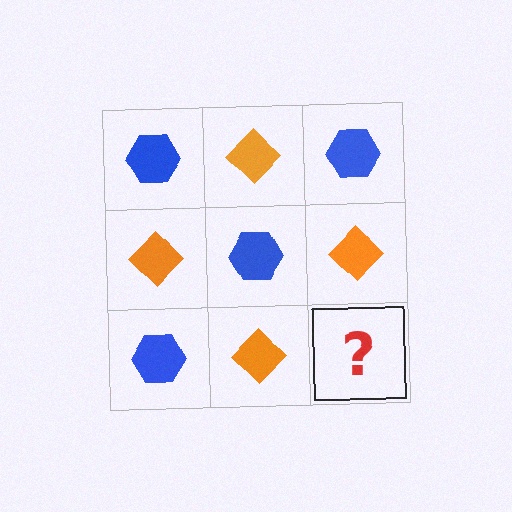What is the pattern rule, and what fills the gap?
The rule is that it alternates blue hexagon and orange diamond in a checkerboard pattern. The gap should be filled with a blue hexagon.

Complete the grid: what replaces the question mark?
The question mark should be replaced with a blue hexagon.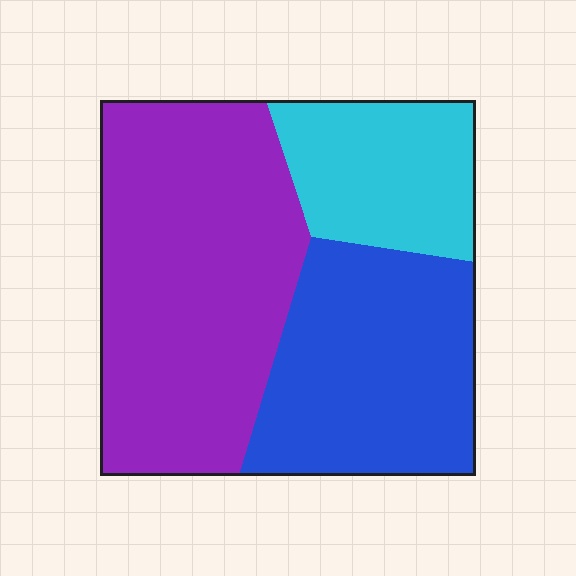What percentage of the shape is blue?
Blue takes up about one third (1/3) of the shape.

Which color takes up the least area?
Cyan, at roughly 20%.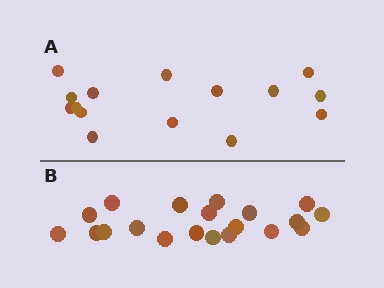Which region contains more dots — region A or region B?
Region B (the bottom region) has more dots.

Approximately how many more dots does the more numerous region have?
Region B has about 5 more dots than region A.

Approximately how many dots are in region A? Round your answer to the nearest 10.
About 20 dots. (The exact count is 15, which rounds to 20.)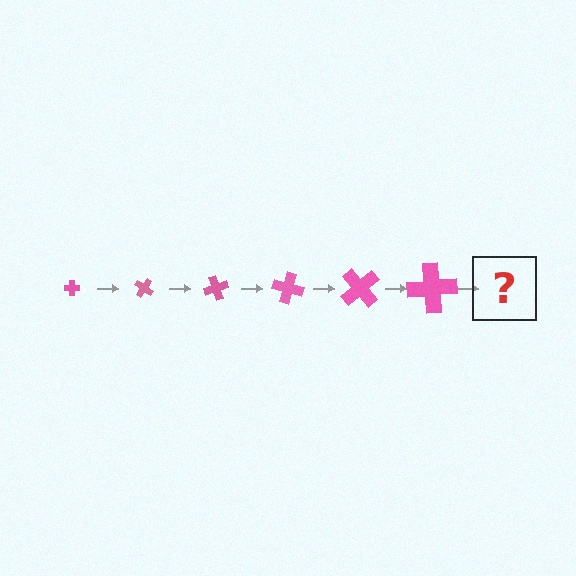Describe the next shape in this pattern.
It should be a cross, larger than the previous one and rotated 210 degrees from the start.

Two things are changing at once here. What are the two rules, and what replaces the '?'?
The two rules are that the cross grows larger each step and it rotates 35 degrees each step. The '?' should be a cross, larger than the previous one and rotated 210 degrees from the start.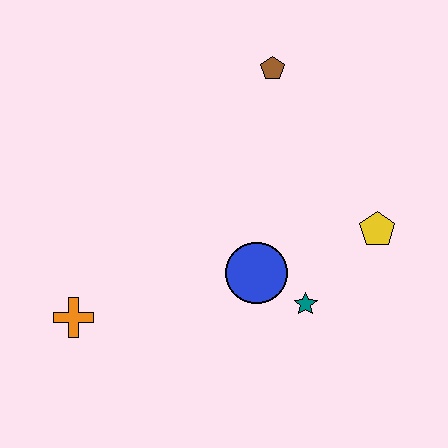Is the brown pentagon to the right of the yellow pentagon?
No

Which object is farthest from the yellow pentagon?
The orange cross is farthest from the yellow pentagon.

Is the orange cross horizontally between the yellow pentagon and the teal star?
No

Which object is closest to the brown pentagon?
The yellow pentagon is closest to the brown pentagon.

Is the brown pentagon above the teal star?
Yes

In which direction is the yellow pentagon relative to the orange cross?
The yellow pentagon is to the right of the orange cross.